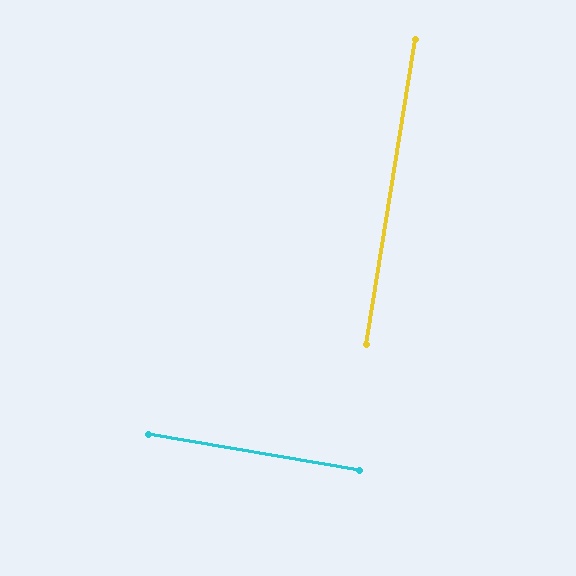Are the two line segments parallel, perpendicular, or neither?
Perpendicular — they meet at approximately 89°.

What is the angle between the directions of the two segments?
Approximately 89 degrees.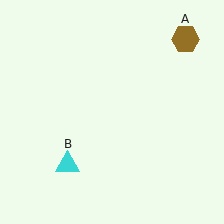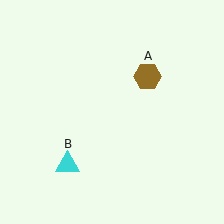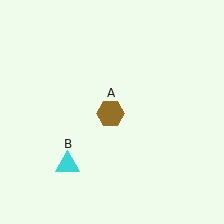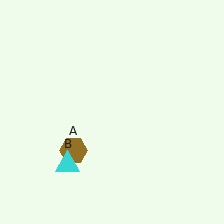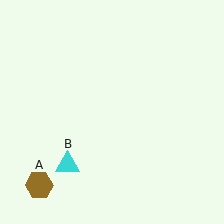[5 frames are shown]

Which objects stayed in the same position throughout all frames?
Cyan triangle (object B) remained stationary.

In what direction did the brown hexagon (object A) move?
The brown hexagon (object A) moved down and to the left.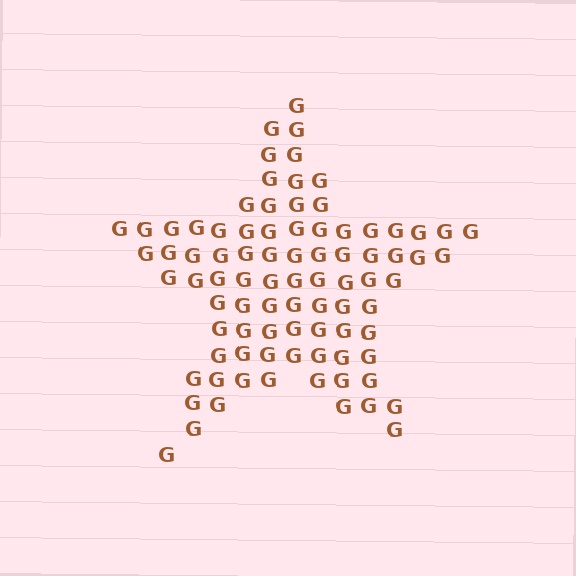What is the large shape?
The large shape is a star.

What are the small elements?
The small elements are letter G's.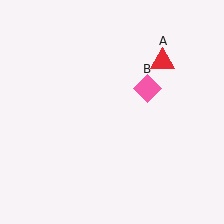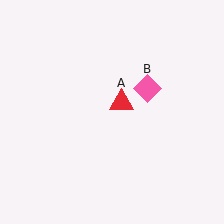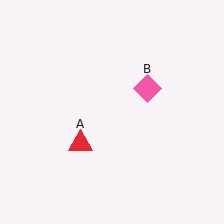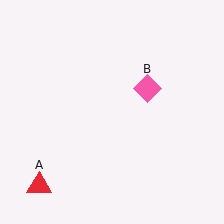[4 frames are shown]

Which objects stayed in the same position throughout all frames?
Pink diamond (object B) remained stationary.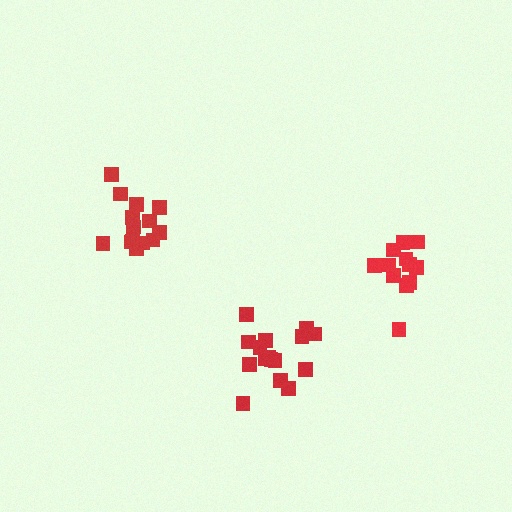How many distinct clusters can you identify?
There are 3 distinct clusters.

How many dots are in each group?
Group 1: 14 dots, Group 2: 12 dots, Group 3: 16 dots (42 total).